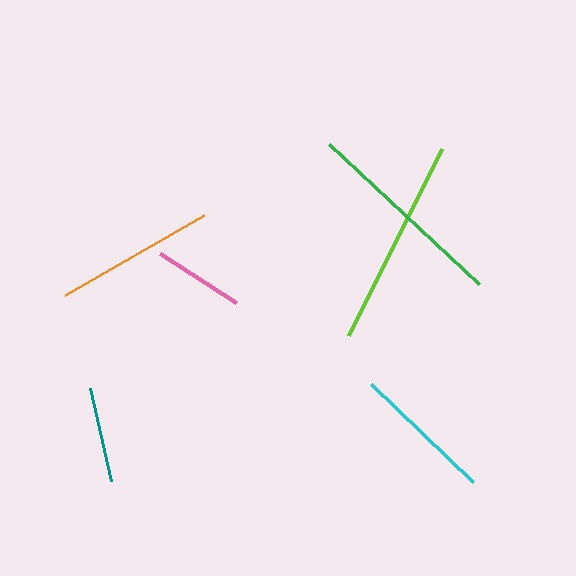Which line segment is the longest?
The lime line is the longest at approximately 208 pixels.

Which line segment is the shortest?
The pink line is the shortest at approximately 91 pixels.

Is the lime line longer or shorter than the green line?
The lime line is longer than the green line.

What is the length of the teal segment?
The teal segment is approximately 96 pixels long.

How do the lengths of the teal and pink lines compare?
The teal and pink lines are approximately the same length.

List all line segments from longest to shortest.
From longest to shortest: lime, green, orange, cyan, teal, pink.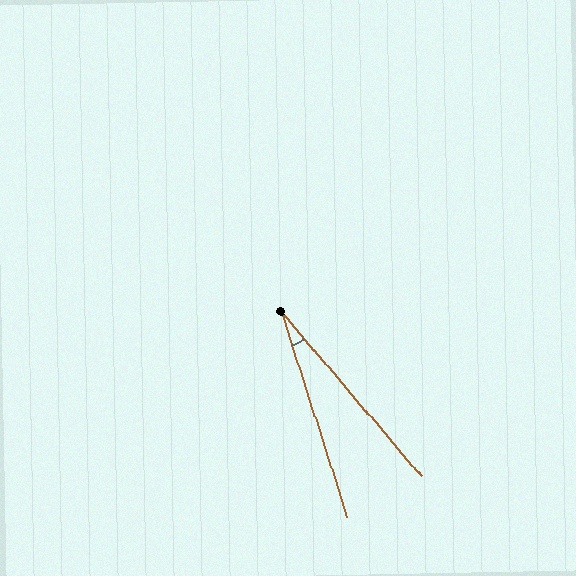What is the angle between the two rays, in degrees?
Approximately 22 degrees.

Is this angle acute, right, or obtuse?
It is acute.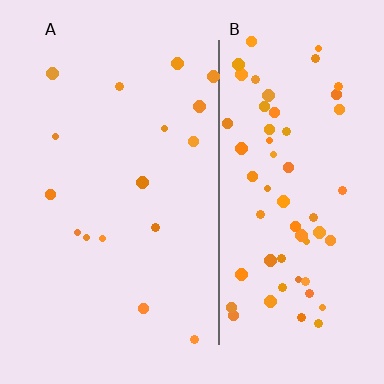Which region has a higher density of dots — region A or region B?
B (the right).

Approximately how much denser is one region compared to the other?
Approximately 3.9× — region B over region A.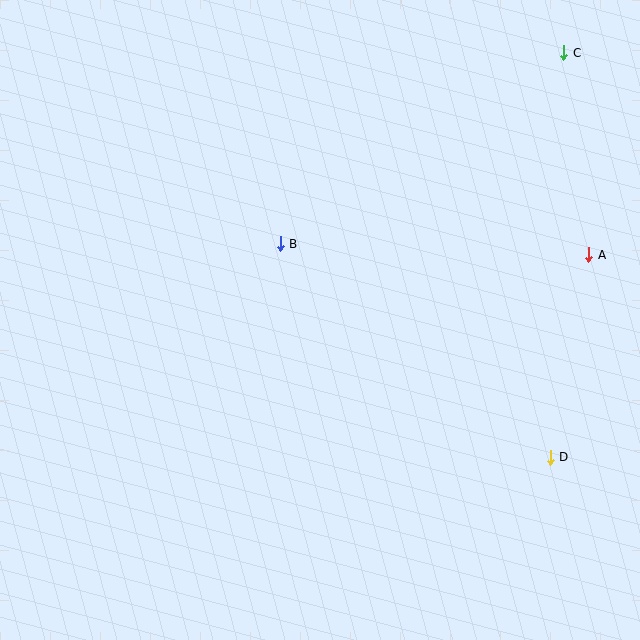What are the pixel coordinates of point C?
Point C is at (564, 53).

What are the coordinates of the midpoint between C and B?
The midpoint between C and B is at (422, 148).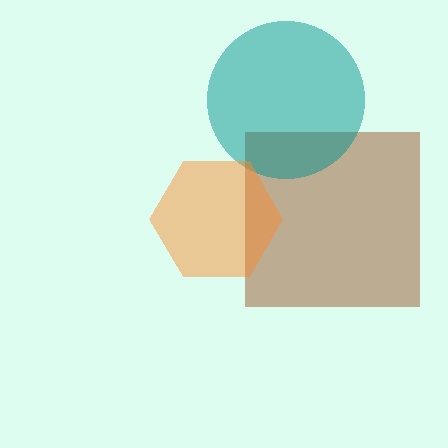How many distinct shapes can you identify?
There are 3 distinct shapes: a brown square, a teal circle, an orange hexagon.